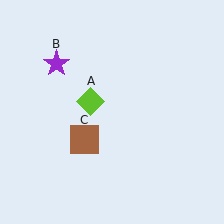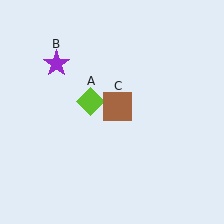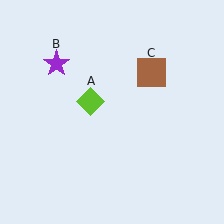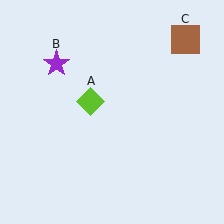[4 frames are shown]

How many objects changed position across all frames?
1 object changed position: brown square (object C).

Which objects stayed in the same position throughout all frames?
Lime diamond (object A) and purple star (object B) remained stationary.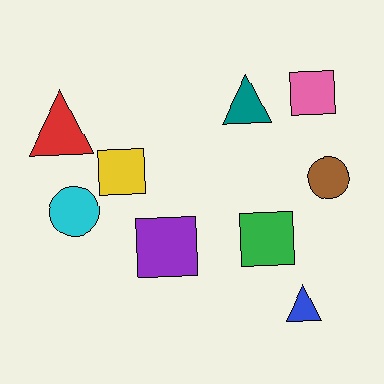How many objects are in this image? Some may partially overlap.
There are 9 objects.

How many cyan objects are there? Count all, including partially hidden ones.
There is 1 cyan object.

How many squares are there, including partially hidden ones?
There are 4 squares.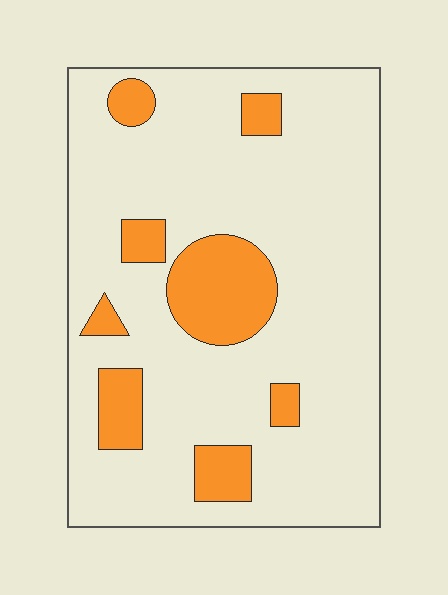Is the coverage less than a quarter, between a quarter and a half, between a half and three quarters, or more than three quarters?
Less than a quarter.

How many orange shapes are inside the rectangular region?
8.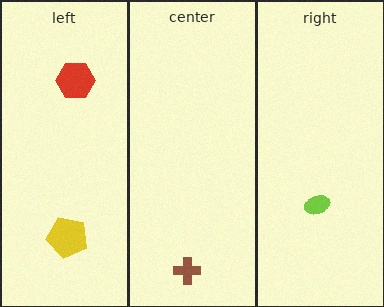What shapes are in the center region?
The brown cross.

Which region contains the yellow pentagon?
The left region.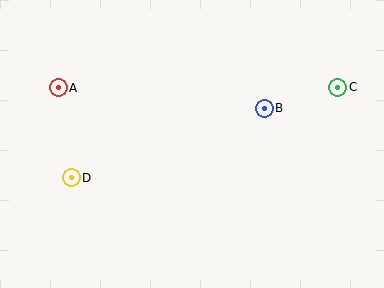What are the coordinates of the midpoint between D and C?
The midpoint between D and C is at (204, 132).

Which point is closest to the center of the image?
Point B at (264, 108) is closest to the center.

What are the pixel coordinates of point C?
Point C is at (338, 87).